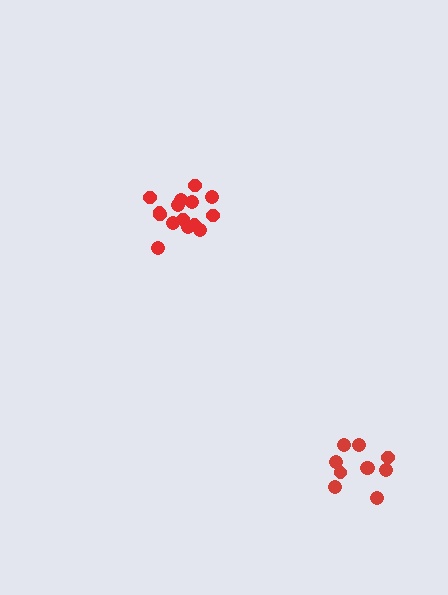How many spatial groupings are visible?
There are 2 spatial groupings.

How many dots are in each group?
Group 1: 15 dots, Group 2: 10 dots (25 total).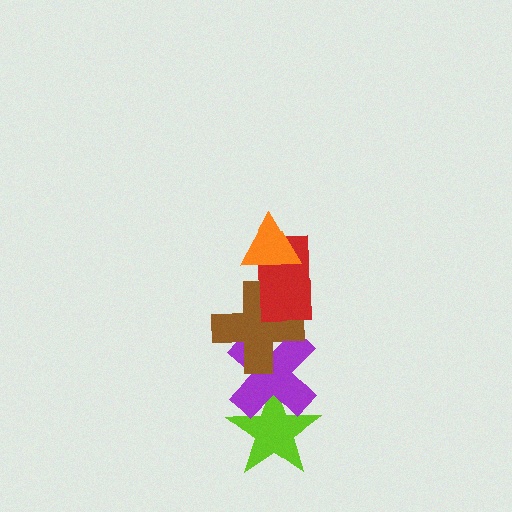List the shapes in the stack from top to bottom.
From top to bottom: the orange triangle, the red rectangle, the brown cross, the purple cross, the lime star.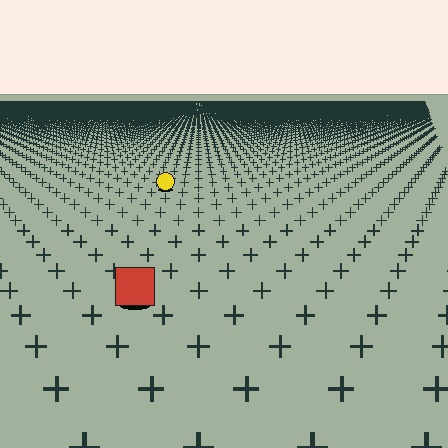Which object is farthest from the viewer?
The yellow circle is farthest from the viewer. It appears smaller and the ground texture around it is denser.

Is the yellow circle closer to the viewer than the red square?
No. The red square is closer — you can tell from the texture gradient: the ground texture is coarser near it.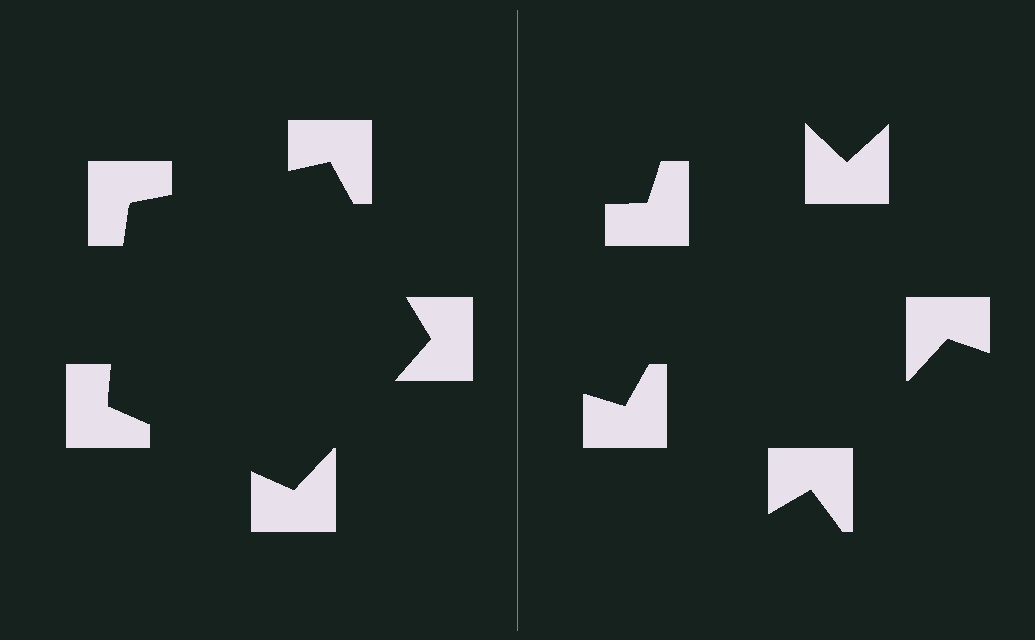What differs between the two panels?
The notched squares are positioned identically on both sides; only the wedge orientations differ. On the left they align to a pentagon; on the right they are misaligned.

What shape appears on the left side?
An illusory pentagon.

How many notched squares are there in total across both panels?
10 — 5 on each side.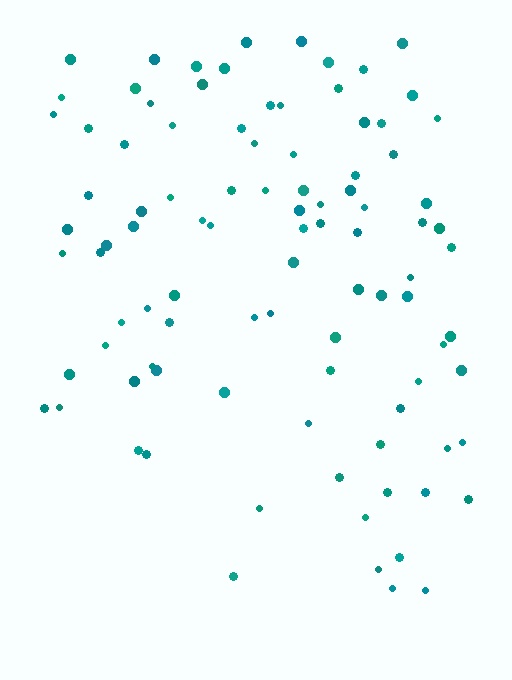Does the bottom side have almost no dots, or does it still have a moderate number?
Still a moderate number, just noticeably fewer than the top.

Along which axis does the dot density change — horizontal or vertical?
Vertical.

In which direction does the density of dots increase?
From bottom to top, with the top side densest.